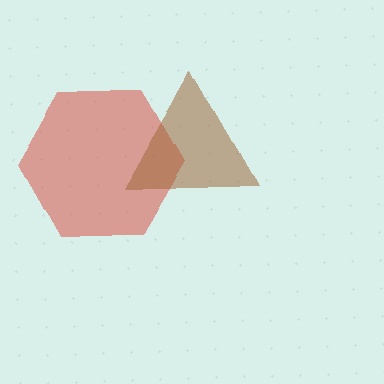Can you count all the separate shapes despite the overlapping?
Yes, there are 2 separate shapes.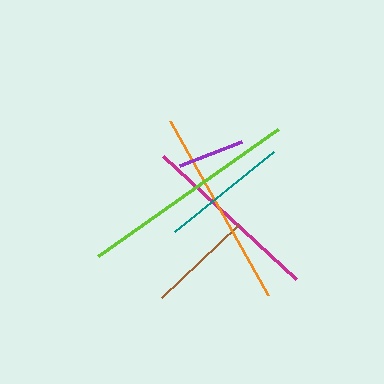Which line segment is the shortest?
The purple line is the shortest at approximately 66 pixels.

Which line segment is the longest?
The lime line is the longest at approximately 220 pixels.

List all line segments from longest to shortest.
From longest to shortest: lime, orange, magenta, teal, brown, purple.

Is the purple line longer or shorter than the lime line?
The lime line is longer than the purple line.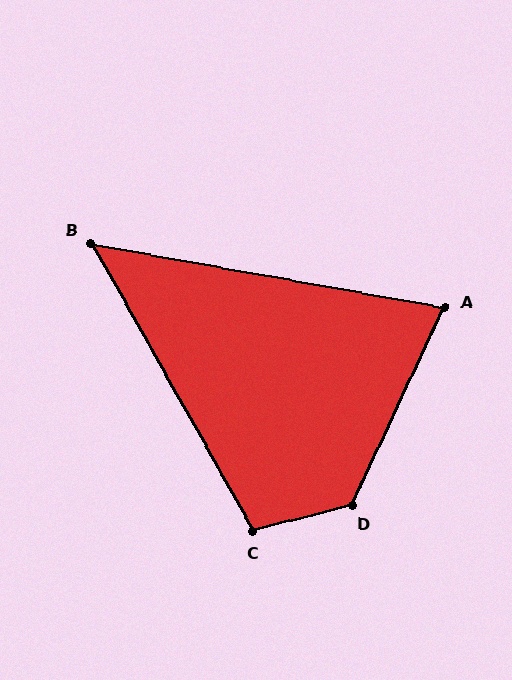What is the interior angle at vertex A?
Approximately 75 degrees (acute).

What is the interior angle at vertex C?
Approximately 105 degrees (obtuse).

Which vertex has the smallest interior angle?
B, at approximately 50 degrees.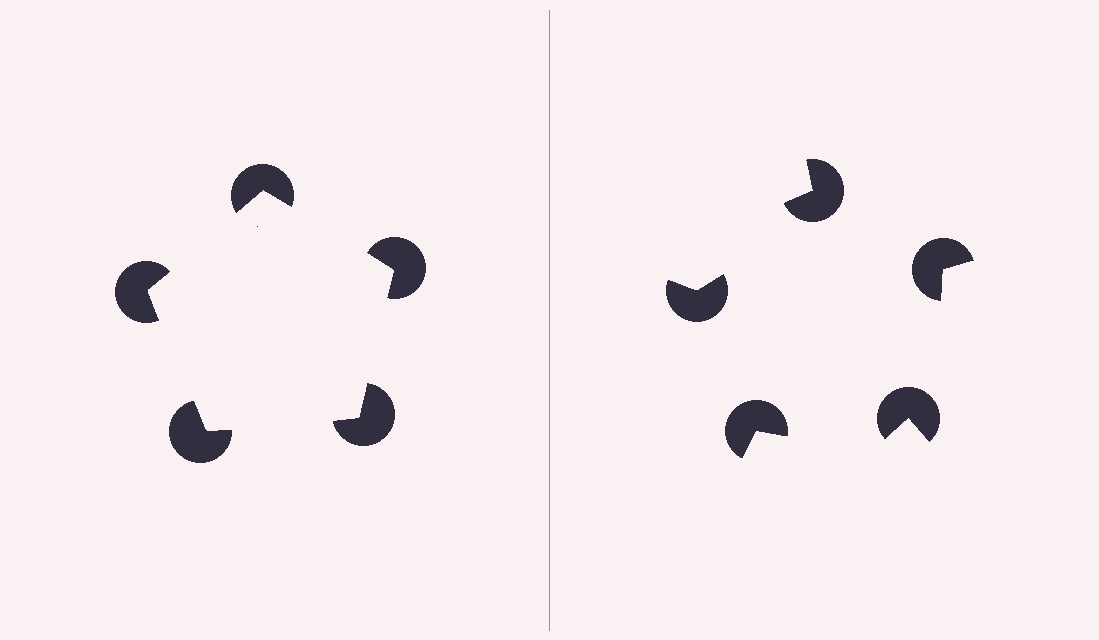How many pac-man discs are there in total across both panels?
10 — 5 on each side.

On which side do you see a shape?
An illusory pentagon appears on the left side. On the right side the wedge cuts are rotated, so no coherent shape forms.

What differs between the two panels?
The pac-man discs are positioned identically on both sides; only the wedge orientations differ. On the left they align to a pentagon; on the right they are misaligned.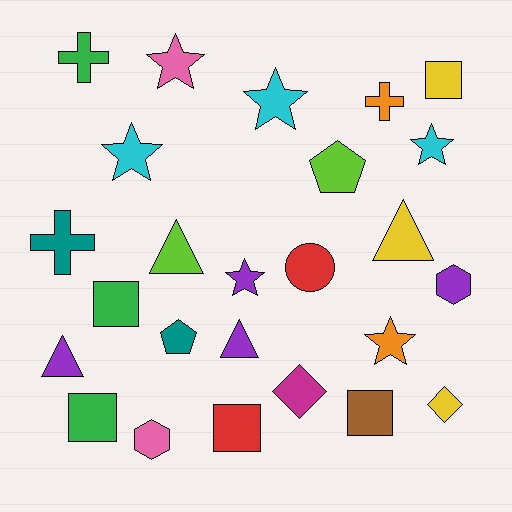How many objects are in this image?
There are 25 objects.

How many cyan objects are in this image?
There are 3 cyan objects.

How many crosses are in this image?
There are 3 crosses.